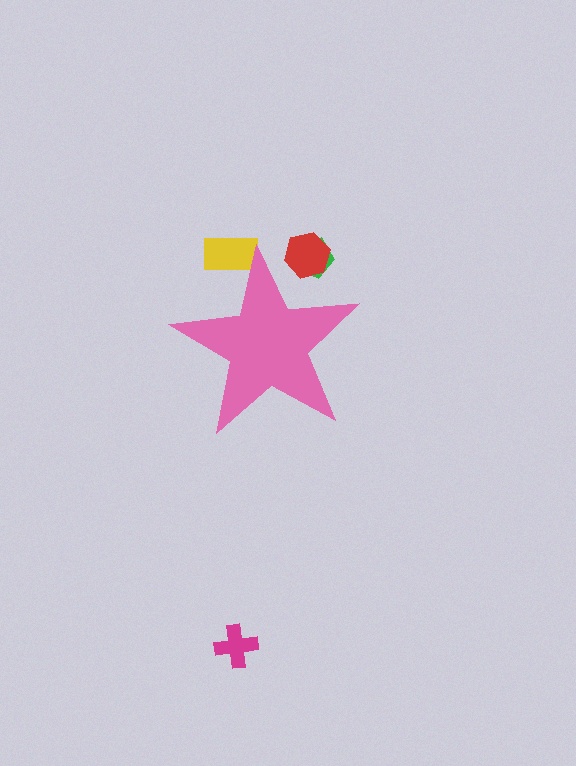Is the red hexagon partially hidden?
Yes, the red hexagon is partially hidden behind the pink star.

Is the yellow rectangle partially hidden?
Yes, the yellow rectangle is partially hidden behind the pink star.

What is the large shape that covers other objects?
A pink star.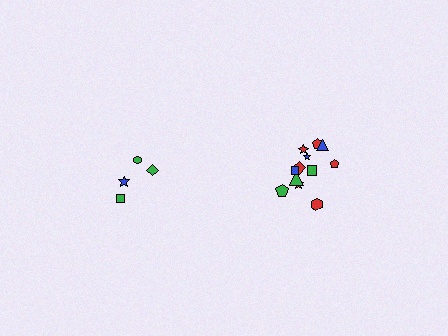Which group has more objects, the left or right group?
The right group.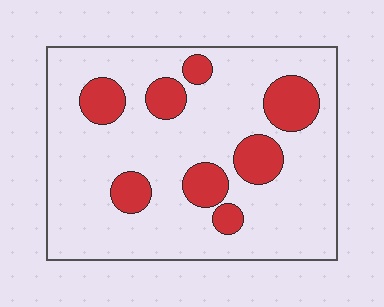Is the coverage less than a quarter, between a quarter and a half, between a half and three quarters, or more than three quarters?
Less than a quarter.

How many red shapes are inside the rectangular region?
8.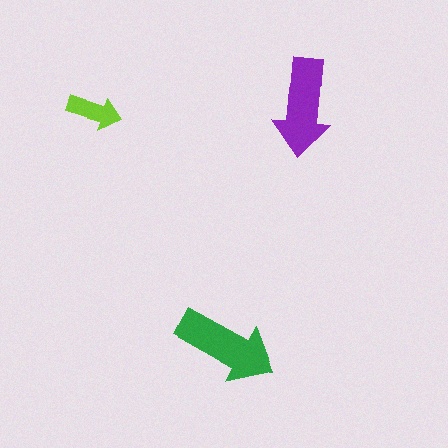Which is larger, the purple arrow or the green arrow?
The green one.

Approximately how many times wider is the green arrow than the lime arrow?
About 2 times wider.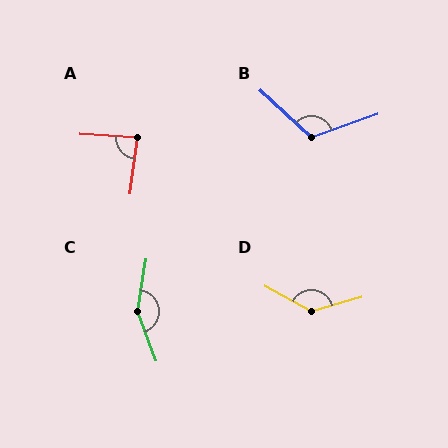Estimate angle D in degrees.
Approximately 135 degrees.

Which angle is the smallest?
A, at approximately 86 degrees.